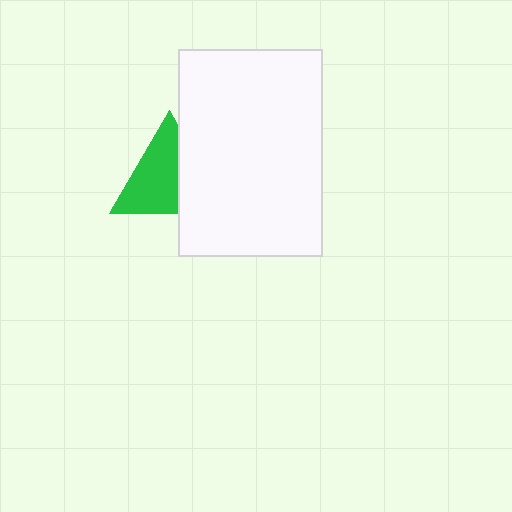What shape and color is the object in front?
The object in front is a white rectangle.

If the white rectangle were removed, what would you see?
You would see the complete green triangle.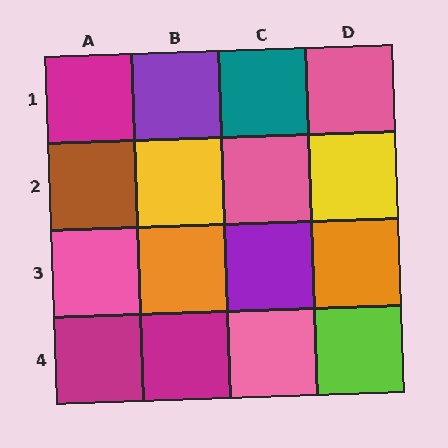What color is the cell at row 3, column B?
Orange.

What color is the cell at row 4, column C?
Pink.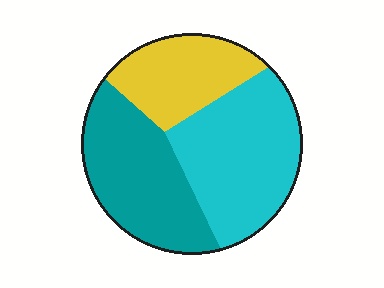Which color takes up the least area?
Yellow, at roughly 25%.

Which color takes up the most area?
Cyan, at roughly 40%.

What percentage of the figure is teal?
Teal covers 35% of the figure.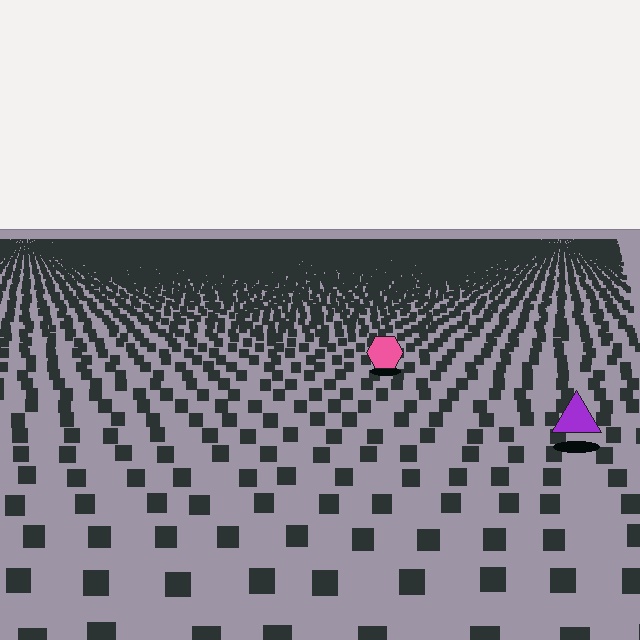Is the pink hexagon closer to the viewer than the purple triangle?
No. The purple triangle is closer — you can tell from the texture gradient: the ground texture is coarser near it.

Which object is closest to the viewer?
The purple triangle is closest. The texture marks near it are larger and more spread out.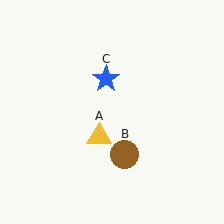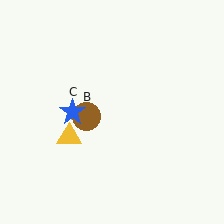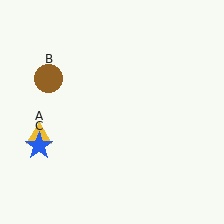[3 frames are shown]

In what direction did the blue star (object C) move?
The blue star (object C) moved down and to the left.